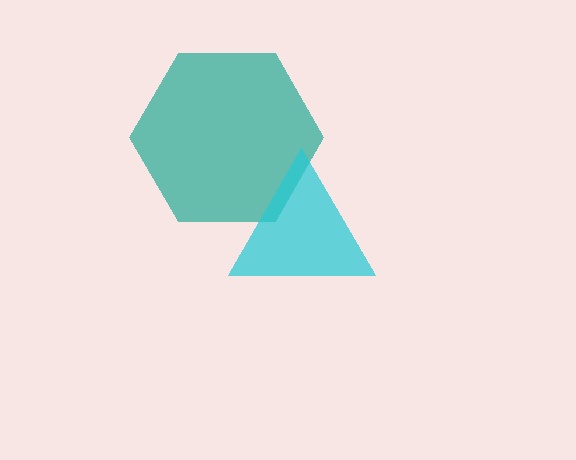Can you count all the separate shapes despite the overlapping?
Yes, there are 2 separate shapes.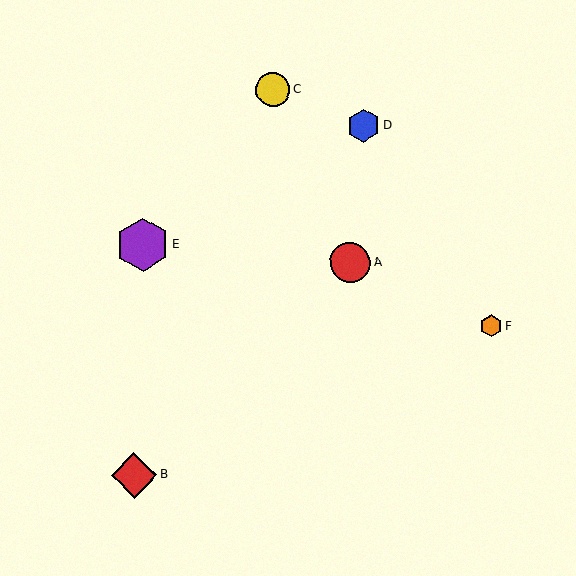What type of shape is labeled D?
Shape D is a blue hexagon.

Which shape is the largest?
The purple hexagon (labeled E) is the largest.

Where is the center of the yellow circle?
The center of the yellow circle is at (273, 89).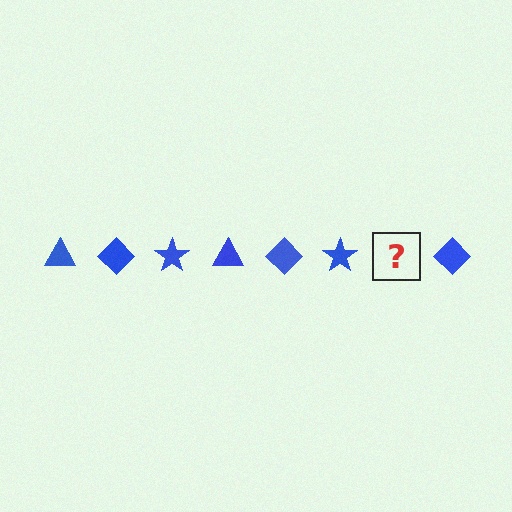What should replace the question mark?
The question mark should be replaced with a blue triangle.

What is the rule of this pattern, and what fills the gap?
The rule is that the pattern cycles through triangle, diamond, star shapes in blue. The gap should be filled with a blue triangle.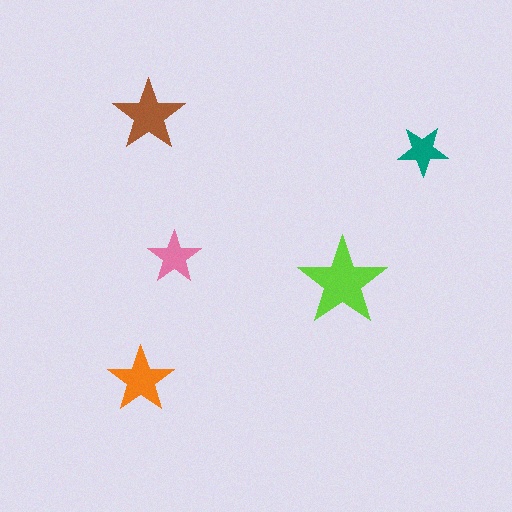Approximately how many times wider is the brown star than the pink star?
About 1.5 times wider.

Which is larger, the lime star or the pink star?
The lime one.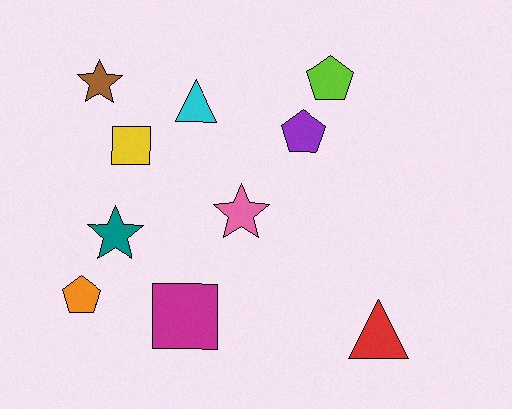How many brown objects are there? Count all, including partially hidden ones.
There is 1 brown object.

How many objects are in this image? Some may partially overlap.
There are 10 objects.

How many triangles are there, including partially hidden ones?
There are 2 triangles.